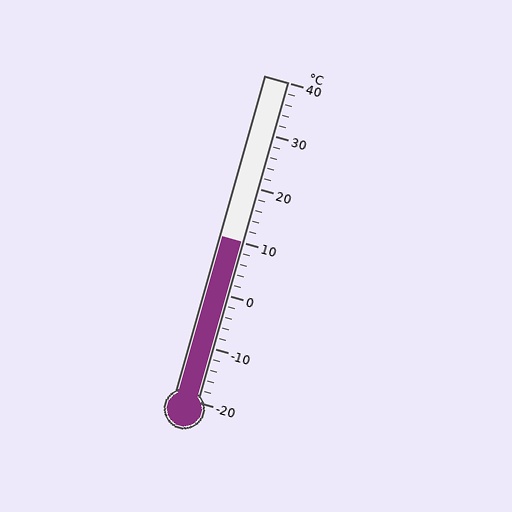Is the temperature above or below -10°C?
The temperature is above -10°C.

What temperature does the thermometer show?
The thermometer shows approximately 10°C.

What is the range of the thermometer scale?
The thermometer scale ranges from -20°C to 40°C.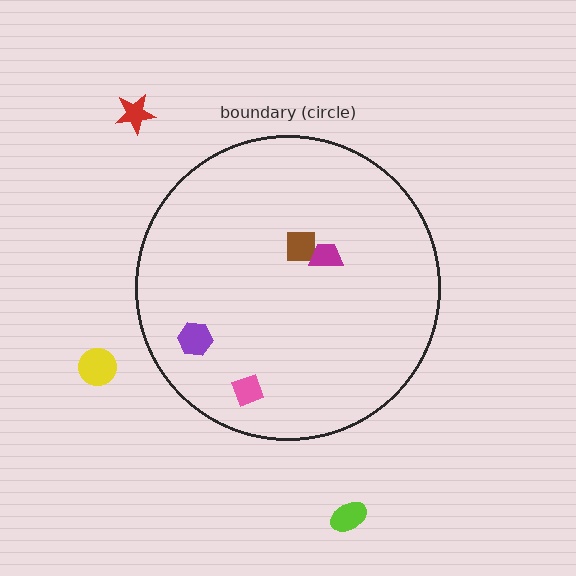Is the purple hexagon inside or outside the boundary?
Inside.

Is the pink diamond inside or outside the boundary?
Inside.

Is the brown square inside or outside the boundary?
Inside.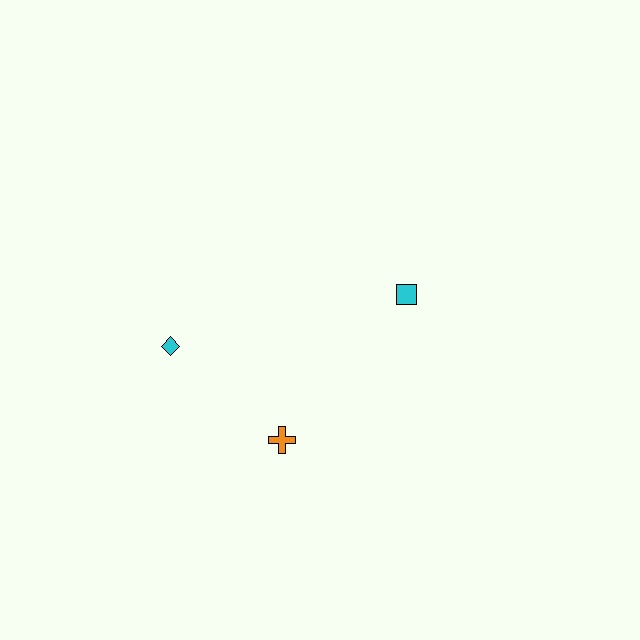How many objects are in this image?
There are 3 objects.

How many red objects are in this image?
There are no red objects.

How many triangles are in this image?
There are no triangles.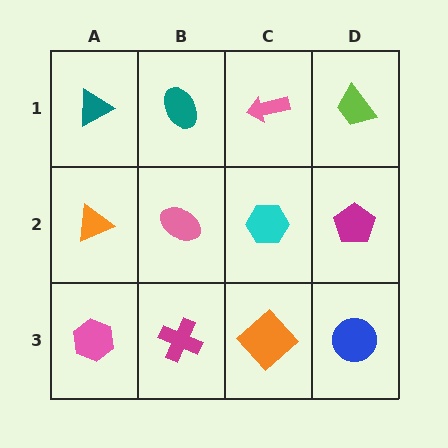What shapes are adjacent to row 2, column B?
A teal ellipse (row 1, column B), a magenta cross (row 3, column B), an orange triangle (row 2, column A), a cyan hexagon (row 2, column C).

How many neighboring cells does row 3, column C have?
3.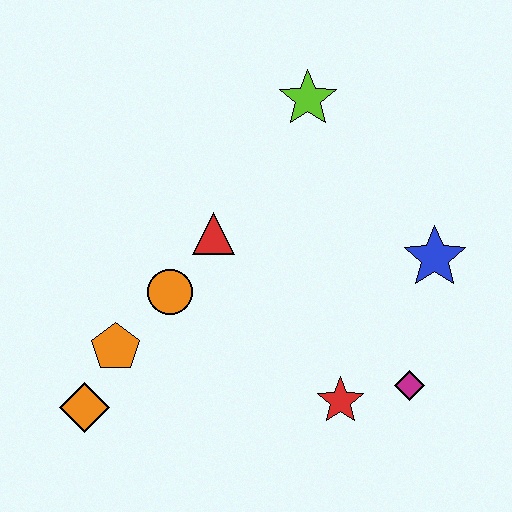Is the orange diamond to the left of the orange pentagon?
Yes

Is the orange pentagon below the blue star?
Yes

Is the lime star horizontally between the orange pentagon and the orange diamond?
No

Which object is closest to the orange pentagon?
The orange diamond is closest to the orange pentagon.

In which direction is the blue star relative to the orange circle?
The blue star is to the right of the orange circle.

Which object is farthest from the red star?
The lime star is farthest from the red star.